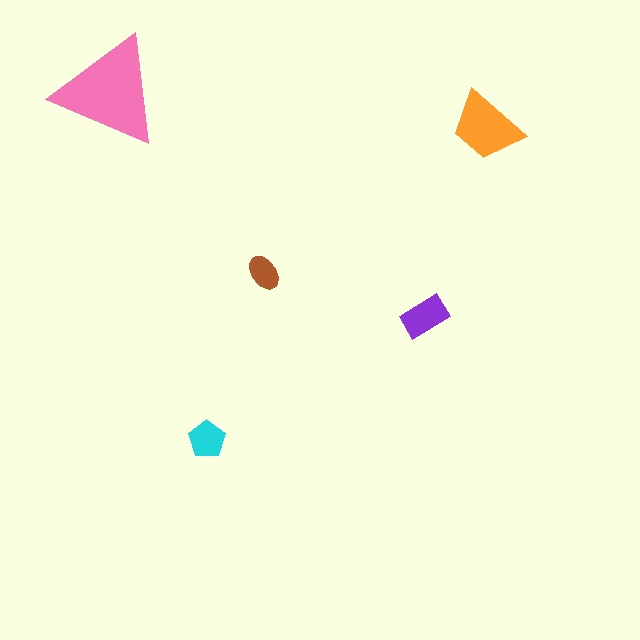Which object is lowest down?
The cyan pentagon is bottommost.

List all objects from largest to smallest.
The pink triangle, the orange trapezoid, the purple rectangle, the cyan pentagon, the brown ellipse.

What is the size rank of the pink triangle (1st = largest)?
1st.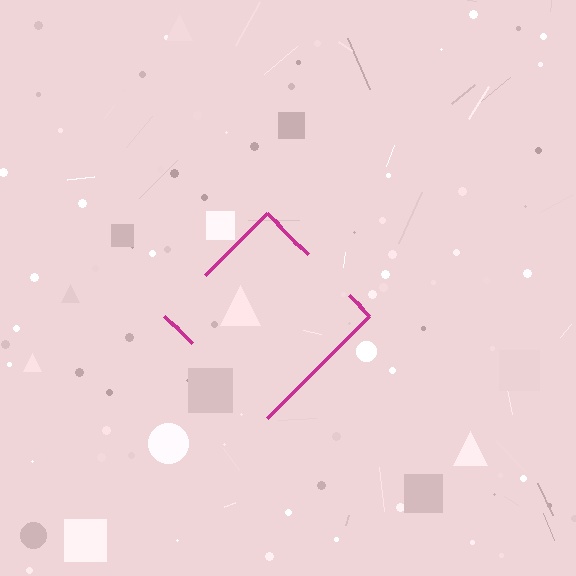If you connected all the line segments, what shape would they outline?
They would outline a diamond.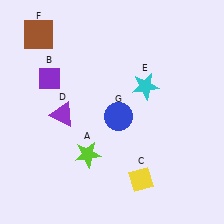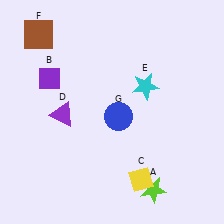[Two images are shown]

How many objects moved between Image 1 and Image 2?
1 object moved between the two images.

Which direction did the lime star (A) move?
The lime star (A) moved right.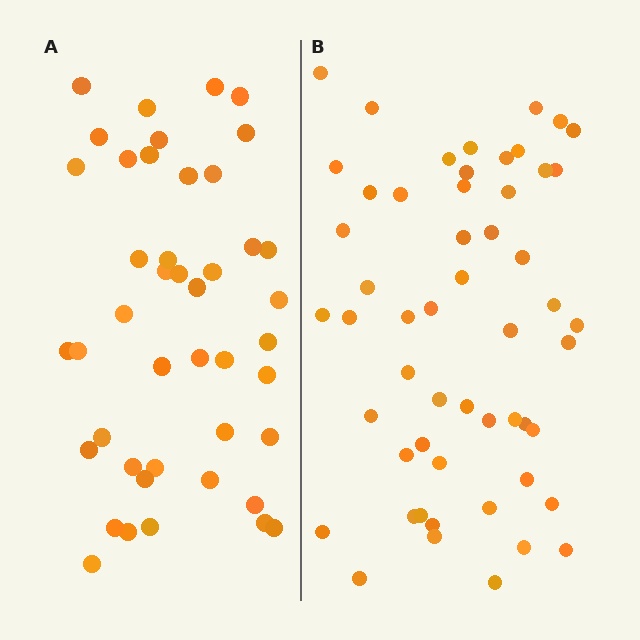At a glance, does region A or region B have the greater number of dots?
Region B (the right region) has more dots.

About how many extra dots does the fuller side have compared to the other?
Region B has roughly 10 or so more dots than region A.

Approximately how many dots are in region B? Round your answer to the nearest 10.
About 50 dots. (The exact count is 54, which rounds to 50.)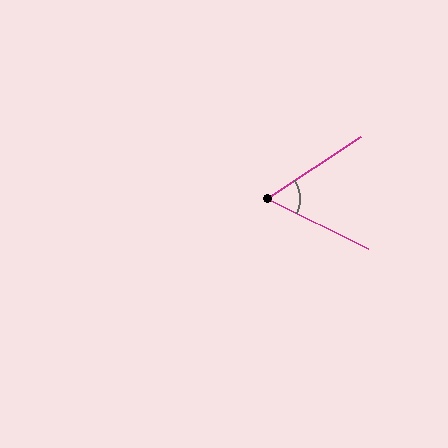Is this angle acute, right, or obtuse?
It is acute.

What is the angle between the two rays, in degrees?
Approximately 59 degrees.